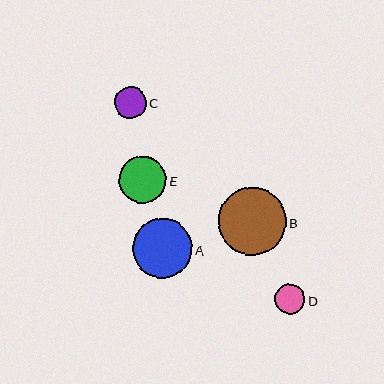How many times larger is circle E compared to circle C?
Circle E is approximately 1.5 times the size of circle C.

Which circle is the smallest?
Circle D is the smallest with a size of approximately 30 pixels.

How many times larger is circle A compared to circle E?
Circle A is approximately 1.3 times the size of circle E.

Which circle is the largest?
Circle B is the largest with a size of approximately 68 pixels.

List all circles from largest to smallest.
From largest to smallest: B, A, E, C, D.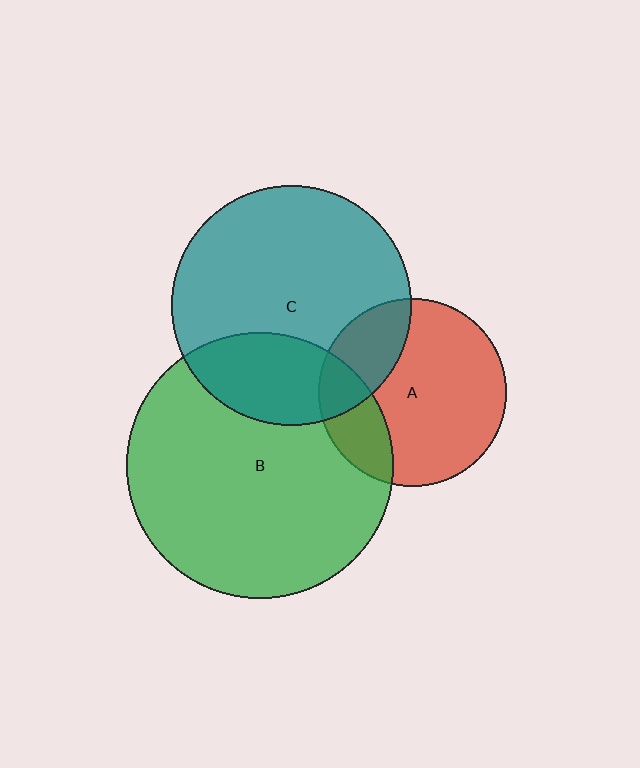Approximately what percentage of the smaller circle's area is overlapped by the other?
Approximately 25%.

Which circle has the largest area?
Circle B (green).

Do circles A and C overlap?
Yes.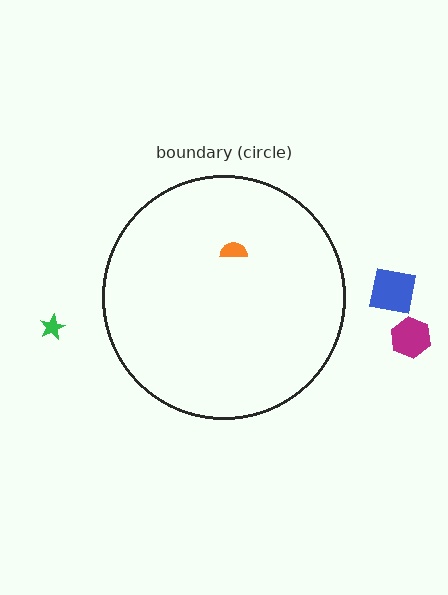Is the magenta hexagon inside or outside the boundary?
Outside.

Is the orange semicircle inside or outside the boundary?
Inside.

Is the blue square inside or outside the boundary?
Outside.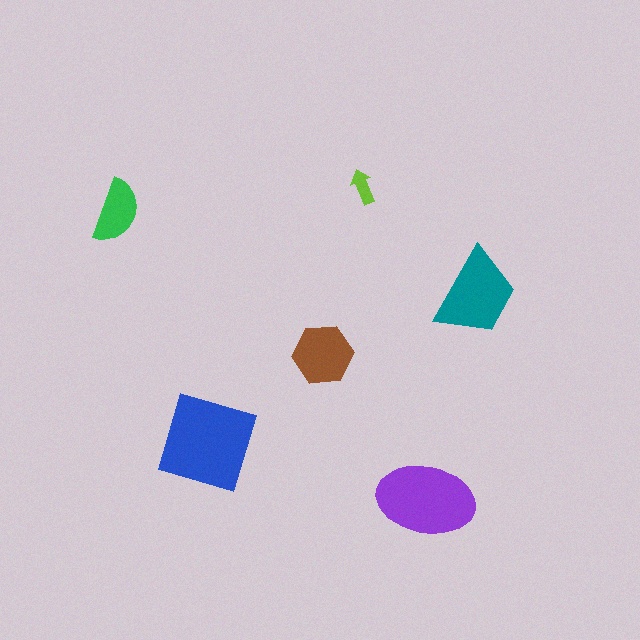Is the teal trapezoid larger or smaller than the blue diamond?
Smaller.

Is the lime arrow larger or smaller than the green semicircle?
Smaller.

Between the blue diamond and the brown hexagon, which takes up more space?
The blue diamond.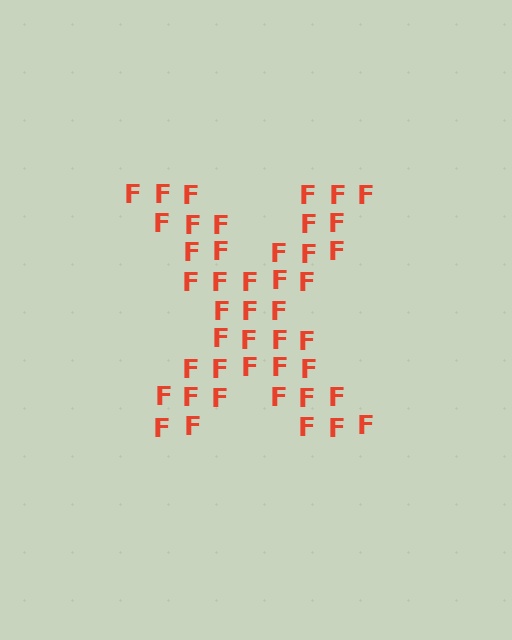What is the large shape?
The large shape is the letter X.